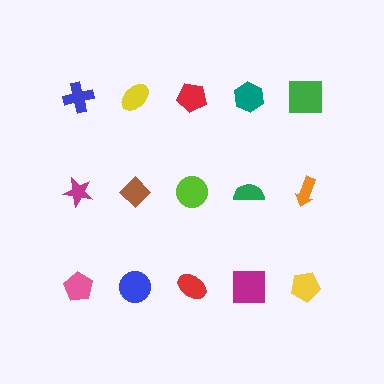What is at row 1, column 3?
A red pentagon.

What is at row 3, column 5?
A yellow pentagon.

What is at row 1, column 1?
A blue cross.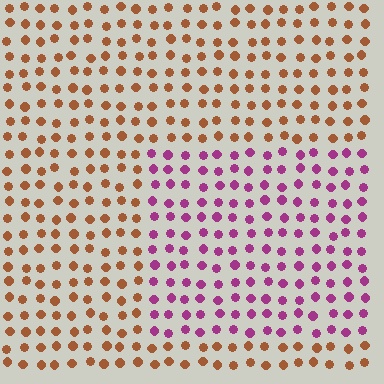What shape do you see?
I see a rectangle.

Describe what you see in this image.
The image is filled with small brown elements in a uniform arrangement. A rectangle-shaped region is visible where the elements are tinted to a slightly different hue, forming a subtle color boundary.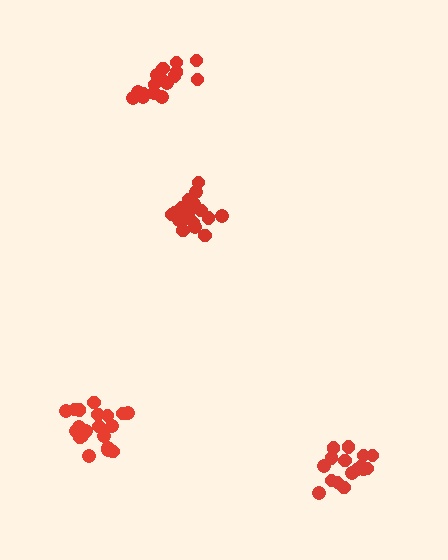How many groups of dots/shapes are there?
There are 4 groups.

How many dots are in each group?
Group 1: 20 dots, Group 2: 16 dots, Group 3: 16 dots, Group 4: 20 dots (72 total).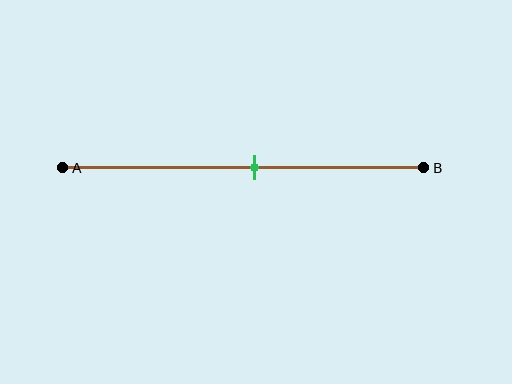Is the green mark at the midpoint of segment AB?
No, the mark is at about 55% from A, not at the 50% midpoint.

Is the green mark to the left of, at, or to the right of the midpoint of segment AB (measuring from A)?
The green mark is to the right of the midpoint of segment AB.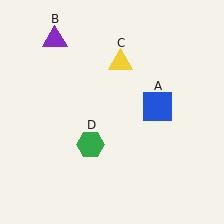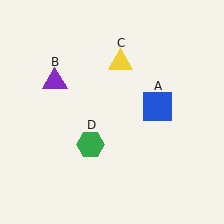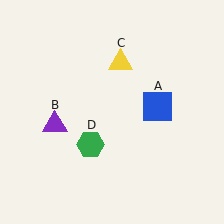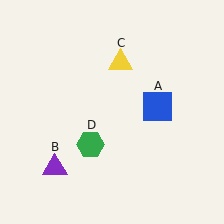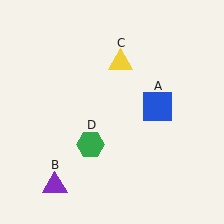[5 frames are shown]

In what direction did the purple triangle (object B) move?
The purple triangle (object B) moved down.